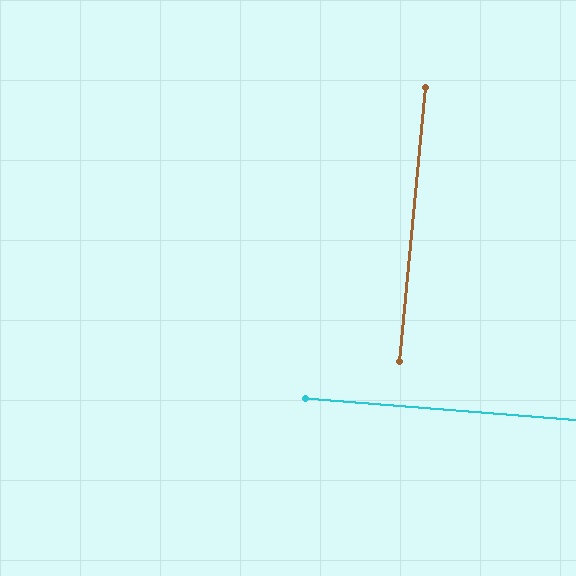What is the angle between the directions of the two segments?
Approximately 89 degrees.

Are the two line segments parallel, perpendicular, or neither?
Perpendicular — they meet at approximately 89°.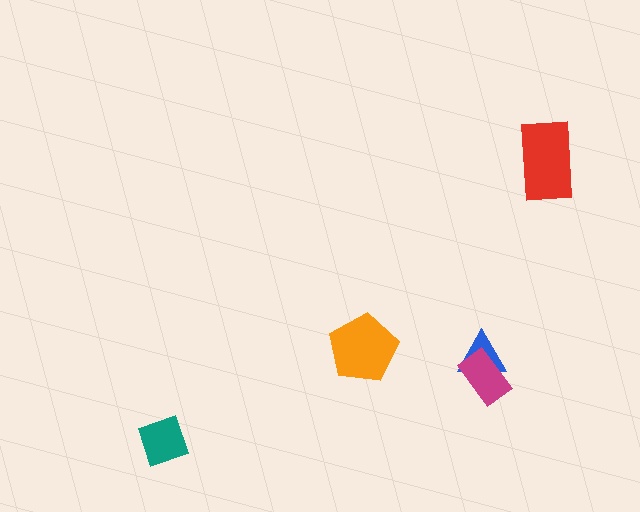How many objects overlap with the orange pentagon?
0 objects overlap with the orange pentagon.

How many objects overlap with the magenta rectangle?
1 object overlaps with the magenta rectangle.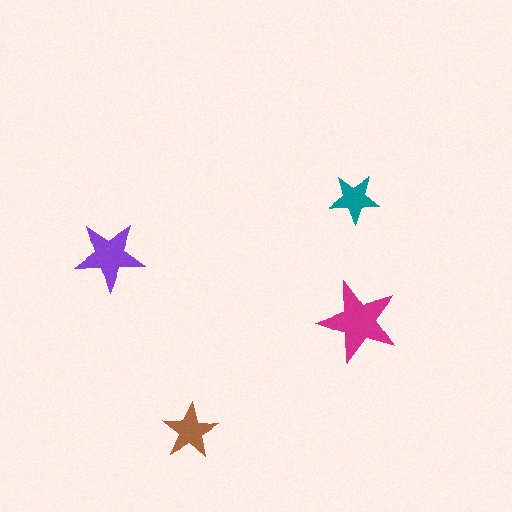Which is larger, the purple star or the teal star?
The purple one.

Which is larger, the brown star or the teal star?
The brown one.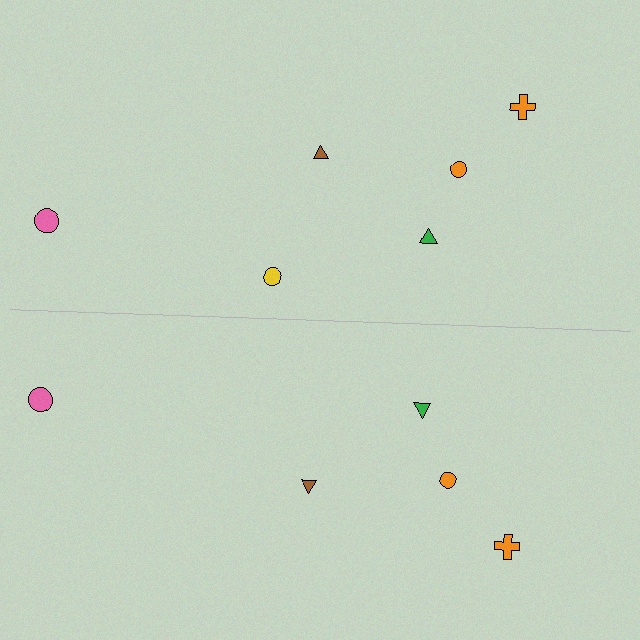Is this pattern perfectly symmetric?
No, the pattern is not perfectly symmetric. A yellow circle is missing from the bottom side.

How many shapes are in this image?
There are 11 shapes in this image.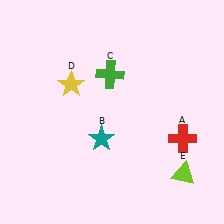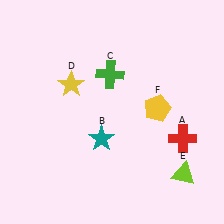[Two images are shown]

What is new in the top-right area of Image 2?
A yellow pentagon (F) was added in the top-right area of Image 2.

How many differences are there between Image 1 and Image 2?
There is 1 difference between the two images.